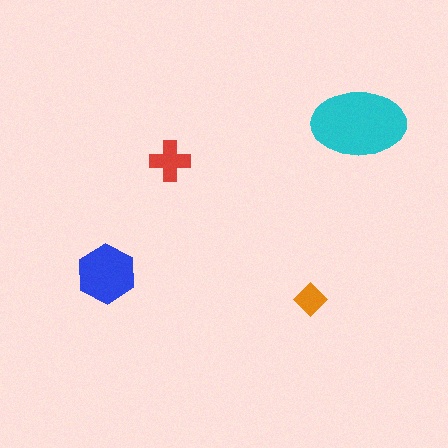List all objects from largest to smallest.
The cyan ellipse, the blue hexagon, the red cross, the orange diamond.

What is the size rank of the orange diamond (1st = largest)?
4th.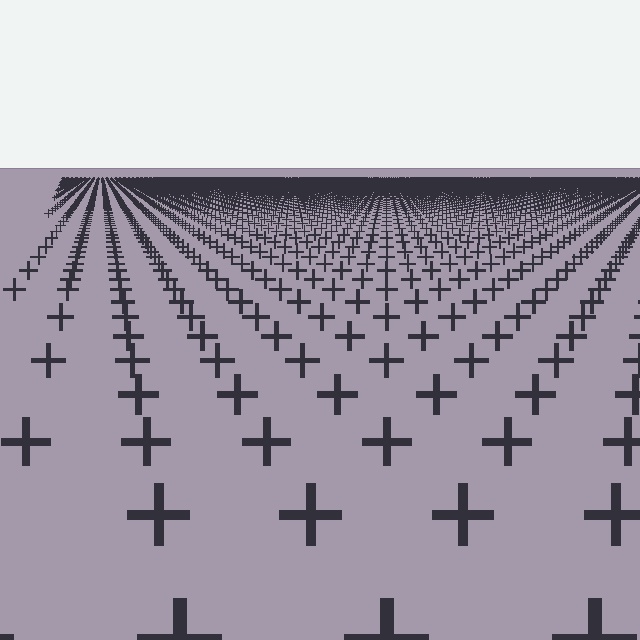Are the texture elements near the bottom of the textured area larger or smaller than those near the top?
Larger. Near the bottom, elements are closer to the viewer and appear at a bigger on-screen size.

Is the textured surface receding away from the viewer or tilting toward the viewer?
The surface is receding away from the viewer. Texture elements get smaller and denser toward the top.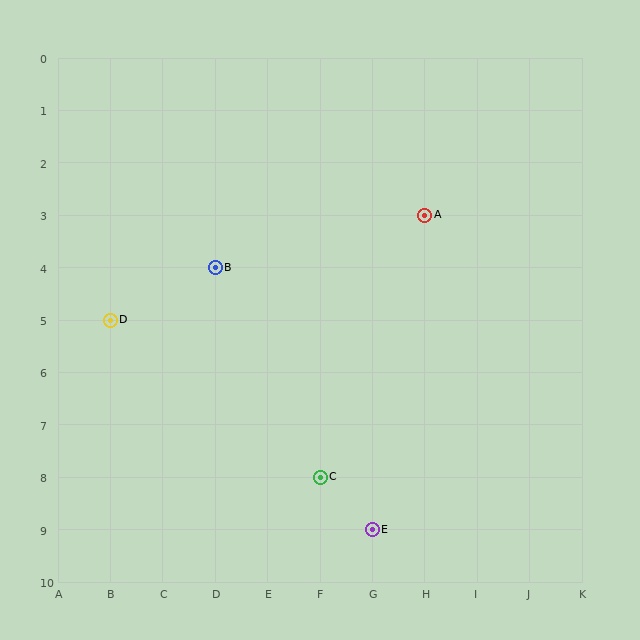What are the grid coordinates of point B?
Point B is at grid coordinates (D, 4).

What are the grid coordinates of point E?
Point E is at grid coordinates (G, 9).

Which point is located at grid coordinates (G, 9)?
Point E is at (G, 9).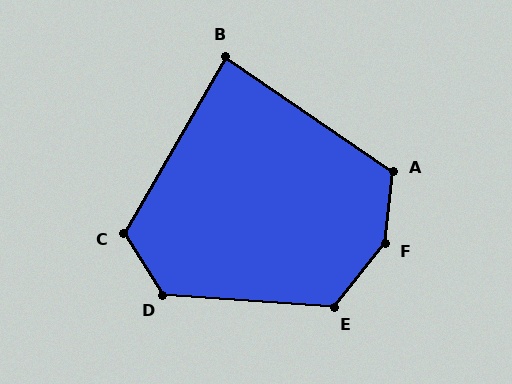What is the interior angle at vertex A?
Approximately 118 degrees (obtuse).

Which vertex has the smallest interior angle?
B, at approximately 86 degrees.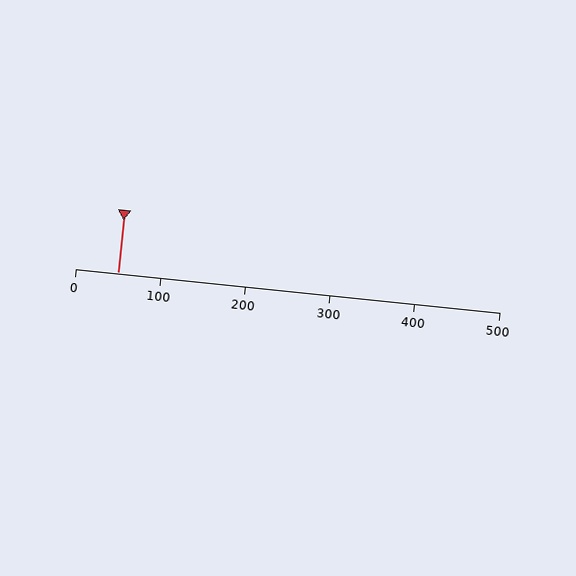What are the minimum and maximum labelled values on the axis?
The axis runs from 0 to 500.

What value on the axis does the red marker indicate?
The marker indicates approximately 50.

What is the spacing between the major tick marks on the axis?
The major ticks are spaced 100 apart.